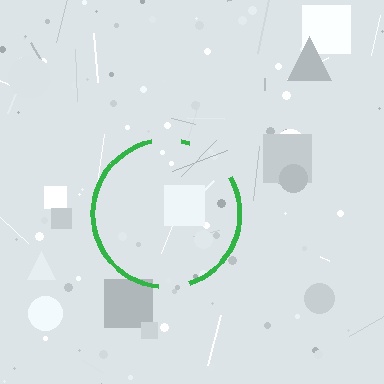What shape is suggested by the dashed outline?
The dashed outline suggests a circle.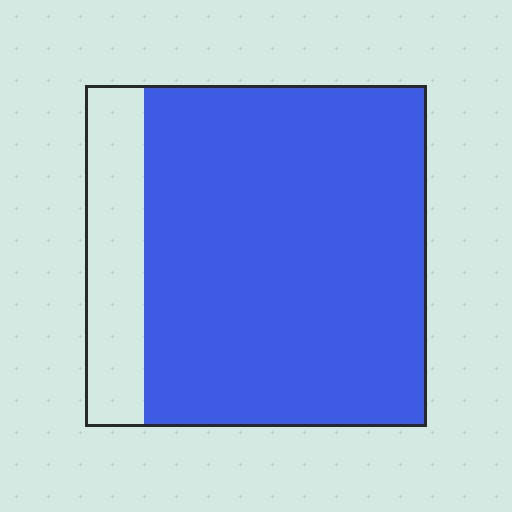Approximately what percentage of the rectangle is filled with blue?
Approximately 85%.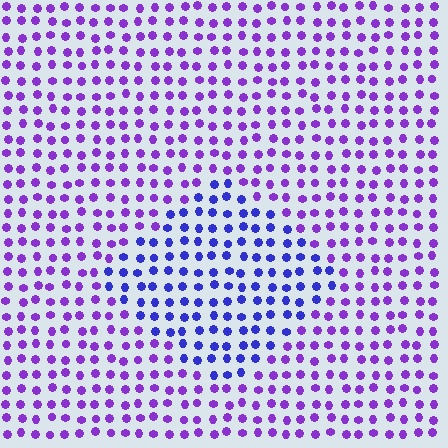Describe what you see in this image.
The image is filled with small purple elements in a uniform arrangement. A diamond-shaped region is visible where the elements are tinted to a slightly different hue, forming a subtle color boundary.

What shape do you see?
I see a diamond.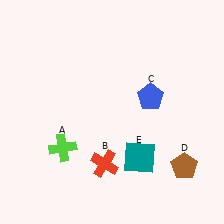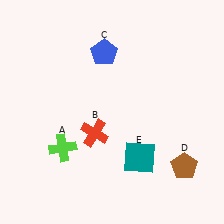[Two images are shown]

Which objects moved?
The objects that moved are: the red cross (B), the blue pentagon (C).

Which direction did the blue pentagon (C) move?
The blue pentagon (C) moved left.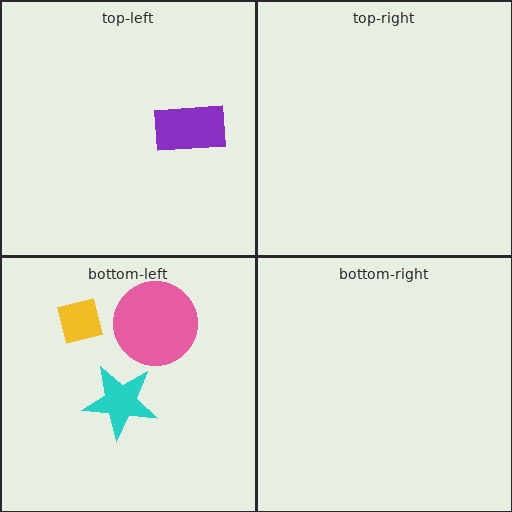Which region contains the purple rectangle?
The top-left region.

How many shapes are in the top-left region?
1.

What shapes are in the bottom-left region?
The cyan star, the pink circle, the yellow square.